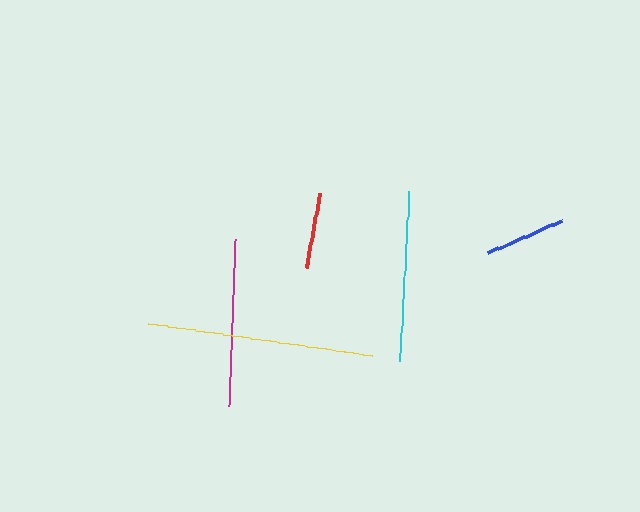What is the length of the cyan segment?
The cyan segment is approximately 170 pixels long.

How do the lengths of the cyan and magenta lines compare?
The cyan and magenta lines are approximately the same length.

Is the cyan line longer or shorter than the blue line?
The cyan line is longer than the blue line.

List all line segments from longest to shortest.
From longest to shortest: yellow, cyan, magenta, blue, red.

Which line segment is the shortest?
The red line is the shortest at approximately 75 pixels.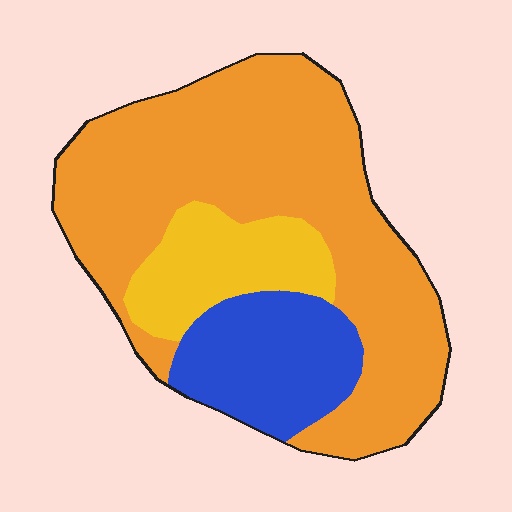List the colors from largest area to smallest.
From largest to smallest: orange, blue, yellow.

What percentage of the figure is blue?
Blue covers 19% of the figure.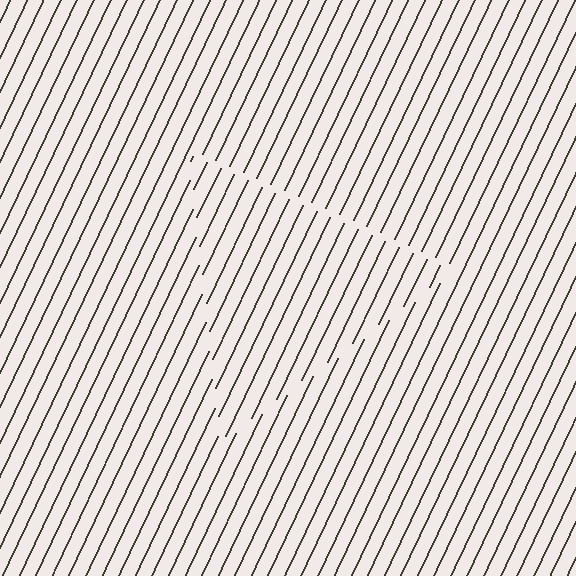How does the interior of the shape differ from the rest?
The interior of the shape contains the same grating, shifted by half a period — the contour is defined by the phase discontinuity where line-ends from the inner and outer gratings abut.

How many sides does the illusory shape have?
3 sides — the line-ends trace a triangle.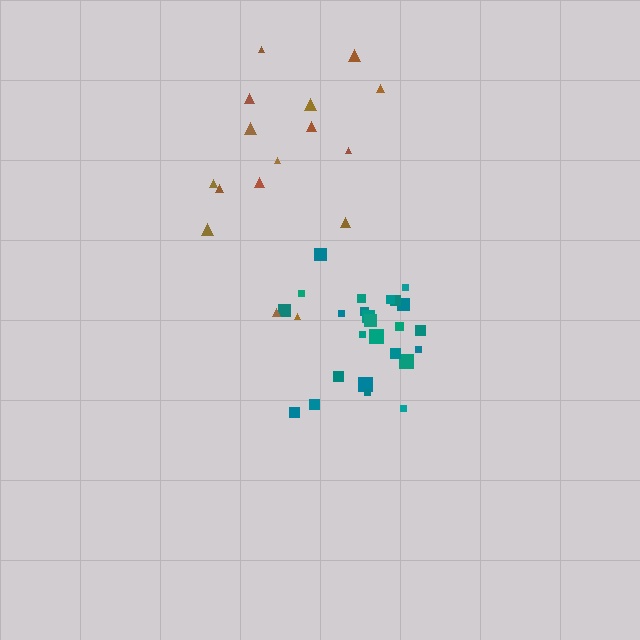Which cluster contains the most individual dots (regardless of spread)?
Teal (25).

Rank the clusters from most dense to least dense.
teal, brown.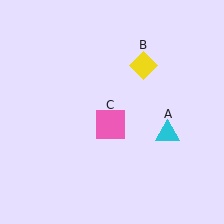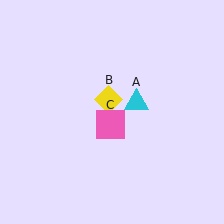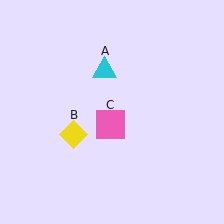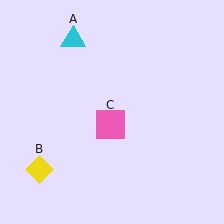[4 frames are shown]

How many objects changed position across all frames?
2 objects changed position: cyan triangle (object A), yellow diamond (object B).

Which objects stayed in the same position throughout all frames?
Pink square (object C) remained stationary.